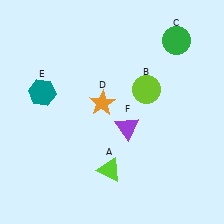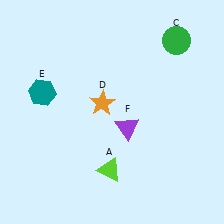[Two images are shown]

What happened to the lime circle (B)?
The lime circle (B) was removed in Image 2. It was in the top-right area of Image 1.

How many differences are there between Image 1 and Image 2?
There is 1 difference between the two images.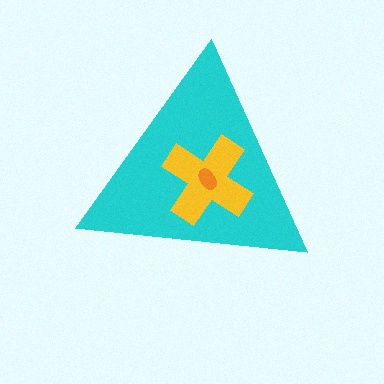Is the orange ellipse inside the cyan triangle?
Yes.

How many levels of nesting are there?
3.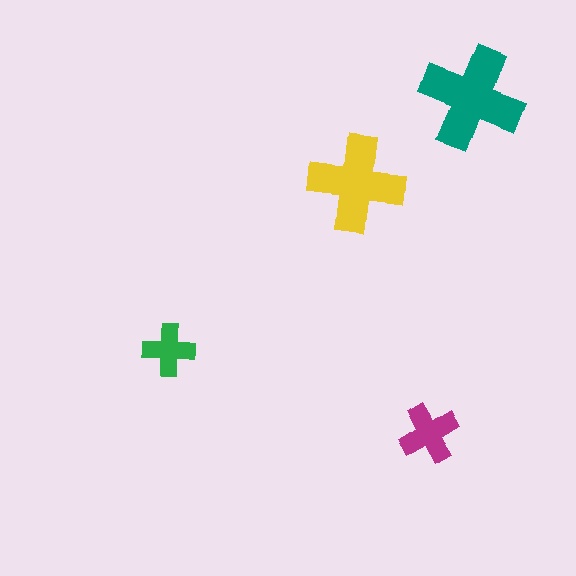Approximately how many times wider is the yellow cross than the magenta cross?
About 1.5 times wider.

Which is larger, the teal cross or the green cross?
The teal one.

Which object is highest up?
The teal cross is topmost.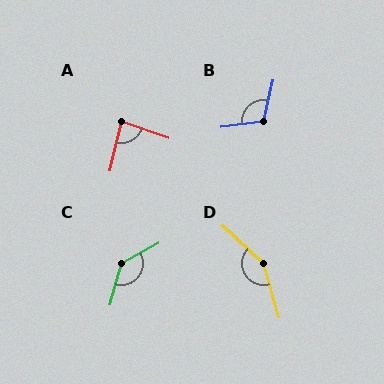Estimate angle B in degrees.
Approximately 111 degrees.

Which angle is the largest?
D, at approximately 149 degrees.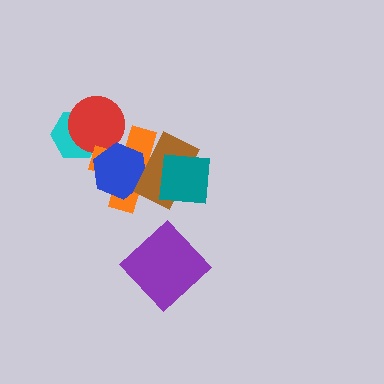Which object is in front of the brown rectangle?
The teal square is in front of the brown rectangle.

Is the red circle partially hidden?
Yes, it is partially covered by another shape.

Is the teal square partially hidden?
No, no other shape covers it.